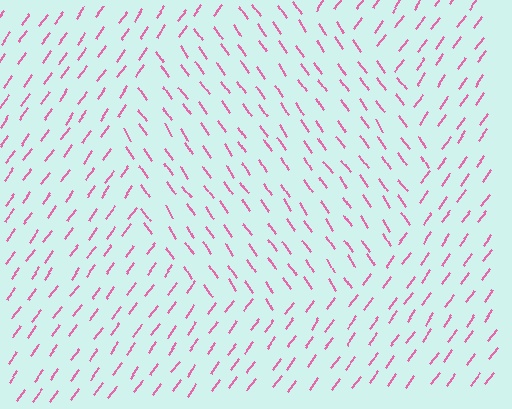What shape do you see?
I see a circle.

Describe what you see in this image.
The image is filled with small pink line segments. A circle region in the image has lines oriented differently from the surrounding lines, creating a visible texture boundary.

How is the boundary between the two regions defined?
The boundary is defined purely by a change in line orientation (approximately 70 degrees difference). All lines are the same color and thickness.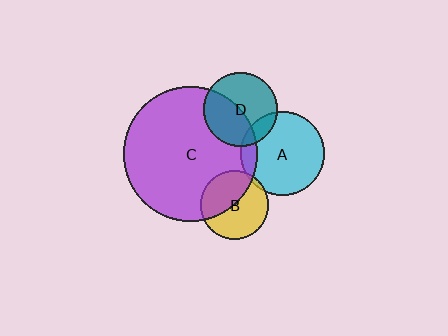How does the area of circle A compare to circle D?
Approximately 1.3 times.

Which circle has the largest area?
Circle C (purple).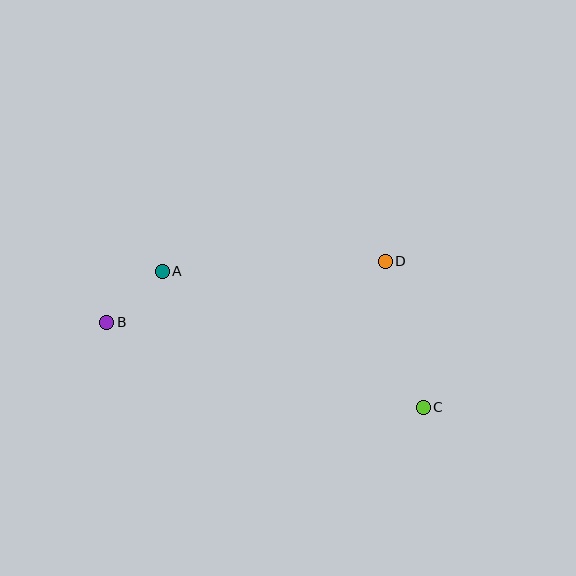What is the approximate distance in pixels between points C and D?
The distance between C and D is approximately 151 pixels.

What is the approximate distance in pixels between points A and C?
The distance between A and C is approximately 294 pixels.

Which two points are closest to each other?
Points A and B are closest to each other.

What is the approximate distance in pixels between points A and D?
The distance between A and D is approximately 223 pixels.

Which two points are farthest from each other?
Points B and C are farthest from each other.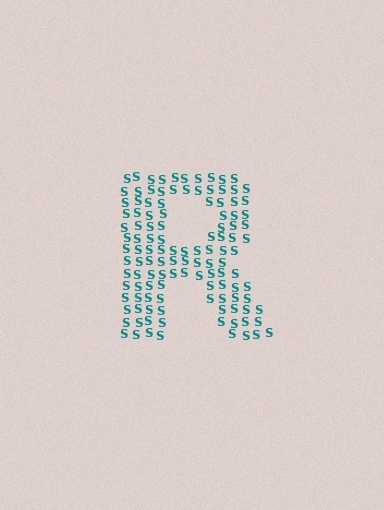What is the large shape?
The large shape is the letter R.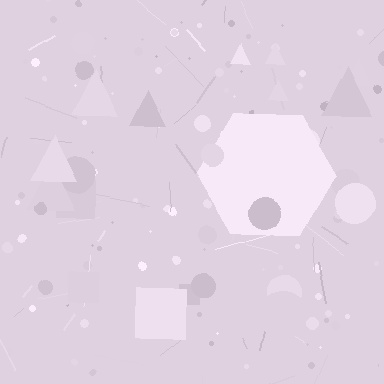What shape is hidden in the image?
A hexagon is hidden in the image.